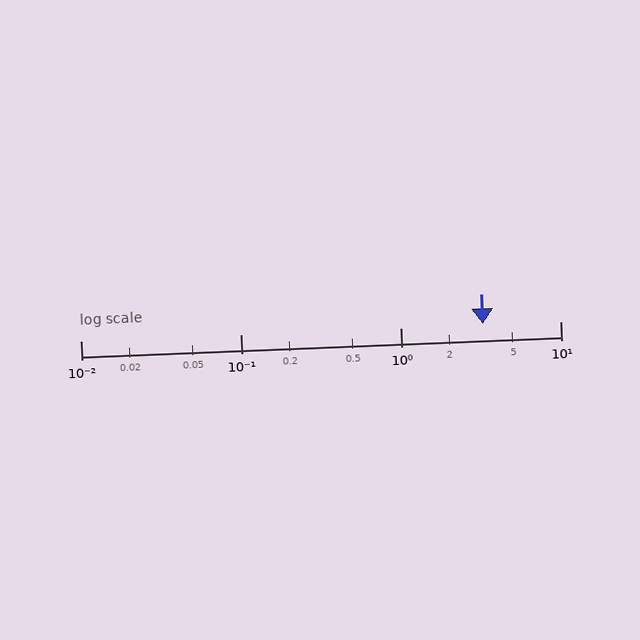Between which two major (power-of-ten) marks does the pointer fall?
The pointer is between 1 and 10.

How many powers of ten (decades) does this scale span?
The scale spans 3 decades, from 0.01 to 10.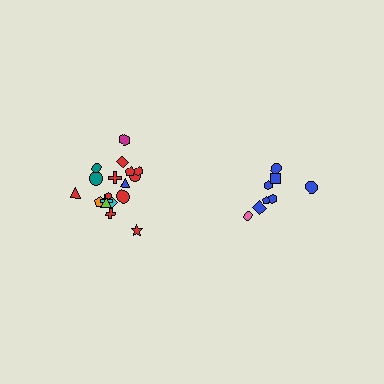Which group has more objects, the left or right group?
The left group.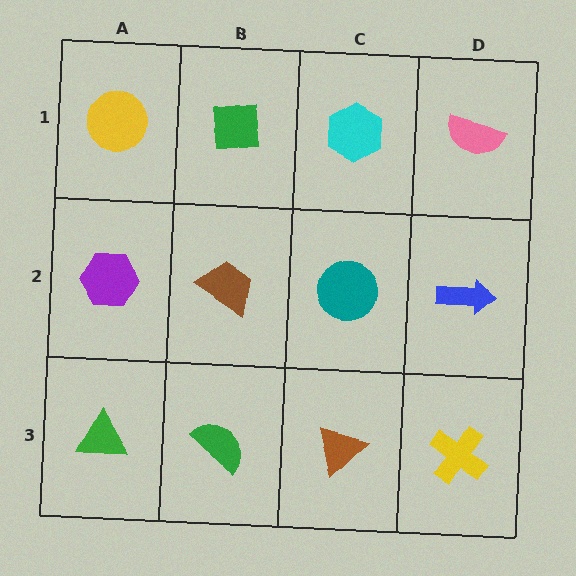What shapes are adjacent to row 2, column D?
A pink semicircle (row 1, column D), a yellow cross (row 3, column D), a teal circle (row 2, column C).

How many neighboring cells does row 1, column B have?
3.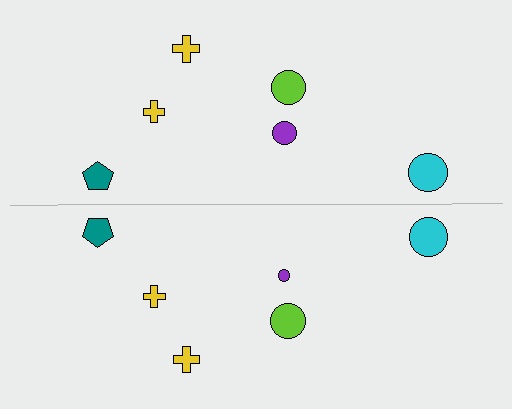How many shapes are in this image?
There are 12 shapes in this image.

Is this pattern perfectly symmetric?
No, the pattern is not perfectly symmetric. The purple circle on the bottom side has a different size than its mirror counterpart.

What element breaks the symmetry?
The purple circle on the bottom side has a different size than its mirror counterpart.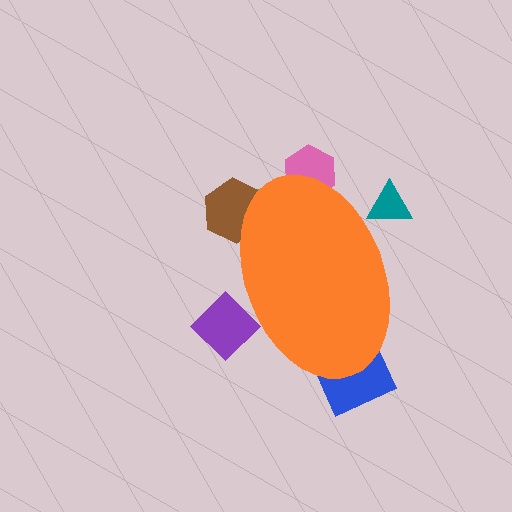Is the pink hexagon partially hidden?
Yes, the pink hexagon is partially hidden behind the orange ellipse.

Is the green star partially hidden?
Yes, the green star is partially hidden behind the orange ellipse.